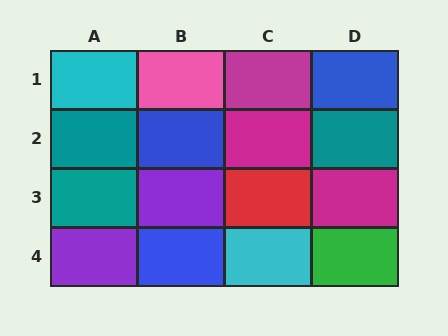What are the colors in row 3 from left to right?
Teal, purple, red, magenta.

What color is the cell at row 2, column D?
Teal.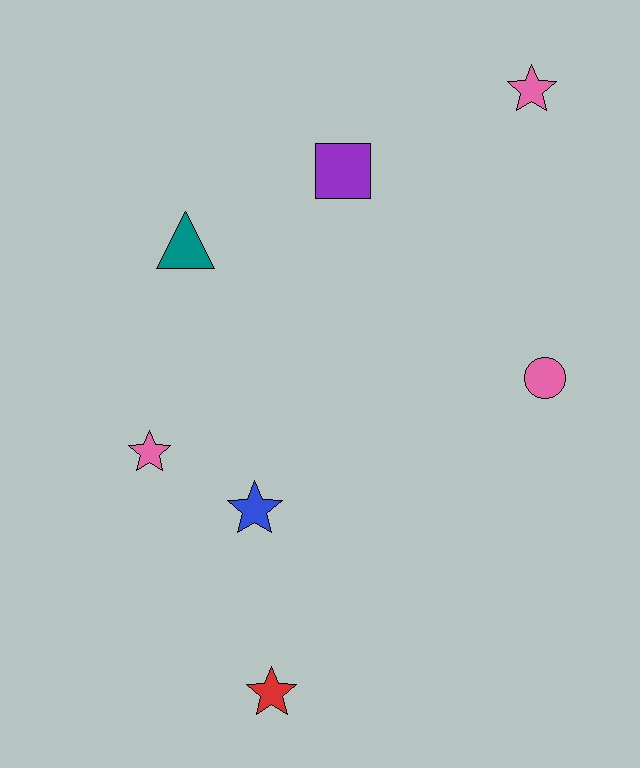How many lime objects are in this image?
There are no lime objects.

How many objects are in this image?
There are 7 objects.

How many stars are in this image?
There are 4 stars.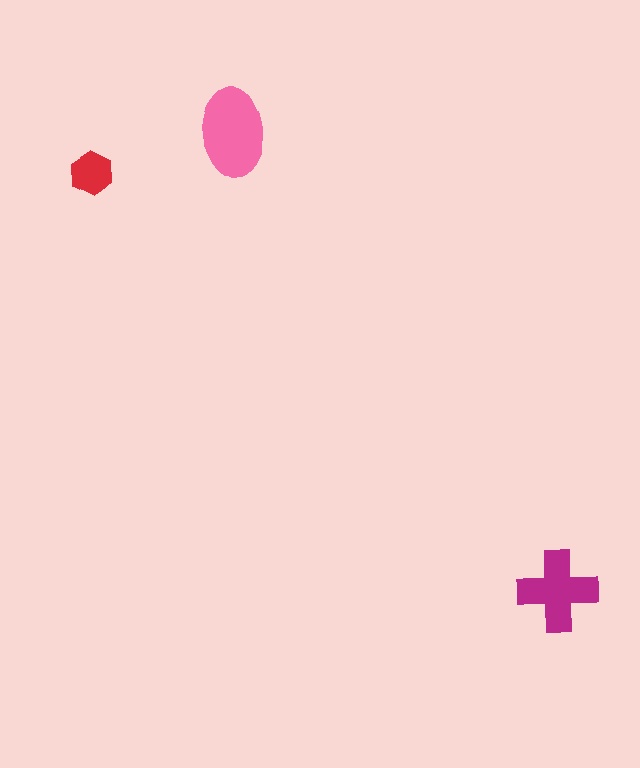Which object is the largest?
The pink ellipse.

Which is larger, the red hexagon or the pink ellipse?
The pink ellipse.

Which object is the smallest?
The red hexagon.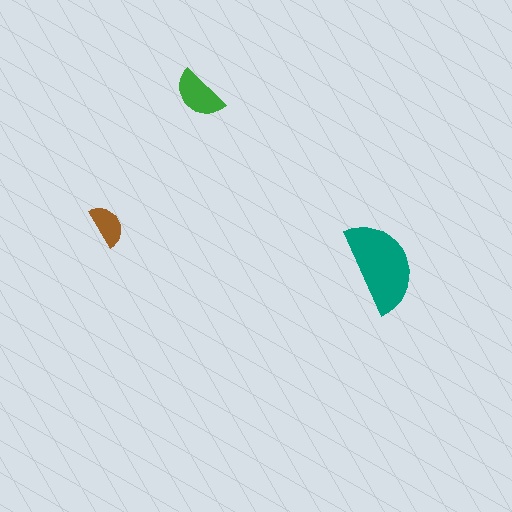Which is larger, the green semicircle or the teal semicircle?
The teal one.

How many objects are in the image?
There are 3 objects in the image.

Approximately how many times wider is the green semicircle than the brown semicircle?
About 1.5 times wider.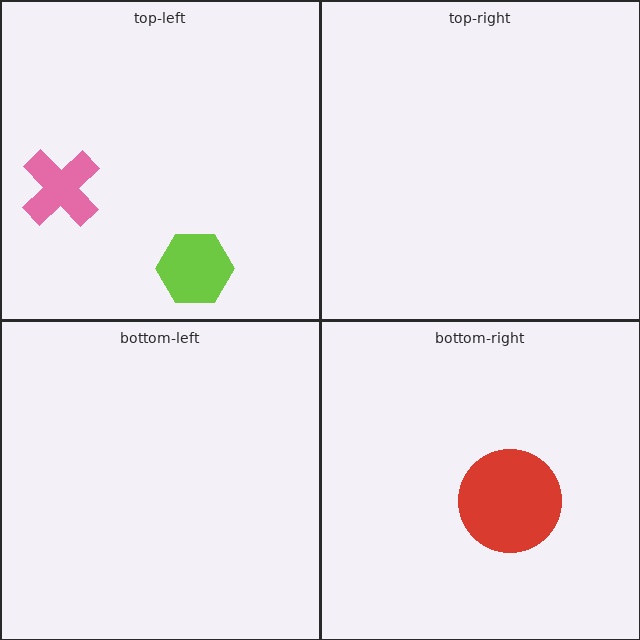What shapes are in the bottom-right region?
The red circle.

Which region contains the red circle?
The bottom-right region.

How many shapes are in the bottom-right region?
1.